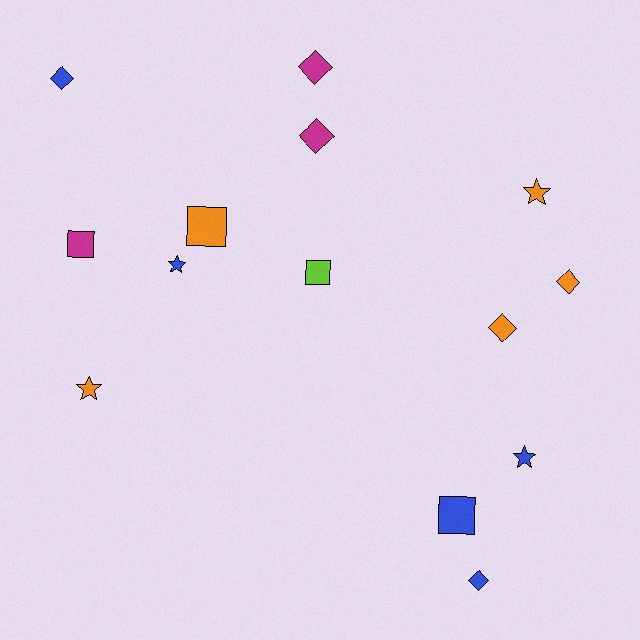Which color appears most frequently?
Blue, with 5 objects.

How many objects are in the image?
There are 14 objects.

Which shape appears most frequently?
Diamond, with 6 objects.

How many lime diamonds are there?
There are no lime diamonds.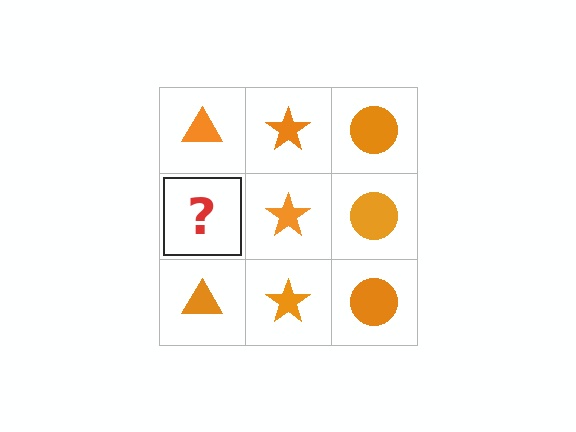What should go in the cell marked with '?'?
The missing cell should contain an orange triangle.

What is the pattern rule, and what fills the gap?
The rule is that each column has a consistent shape. The gap should be filled with an orange triangle.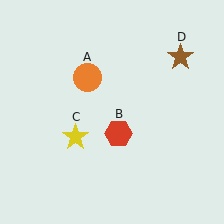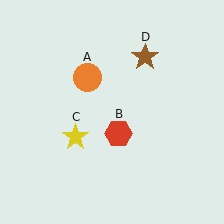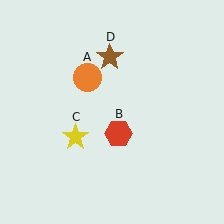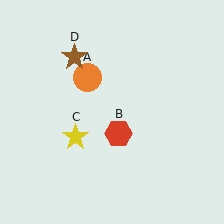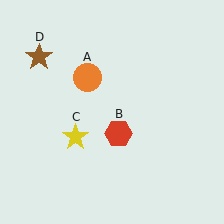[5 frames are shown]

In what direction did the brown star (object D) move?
The brown star (object D) moved left.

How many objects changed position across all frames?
1 object changed position: brown star (object D).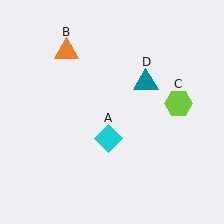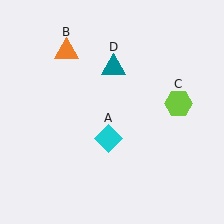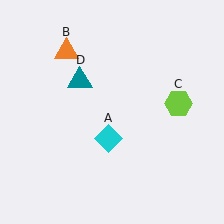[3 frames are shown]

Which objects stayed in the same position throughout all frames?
Cyan diamond (object A) and orange triangle (object B) and lime hexagon (object C) remained stationary.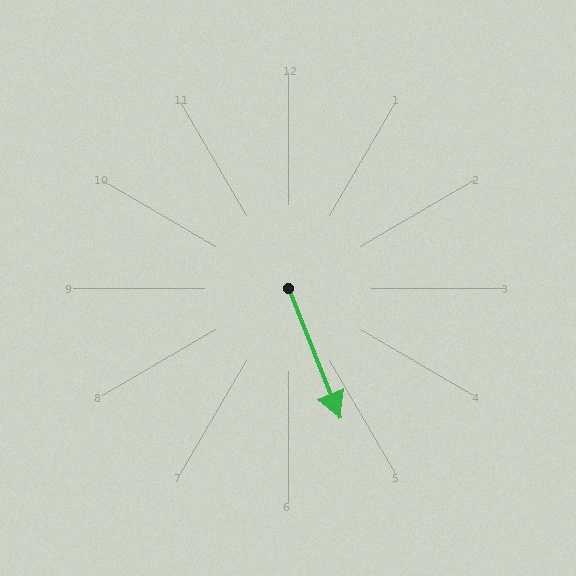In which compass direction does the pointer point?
South.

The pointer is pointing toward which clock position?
Roughly 5 o'clock.